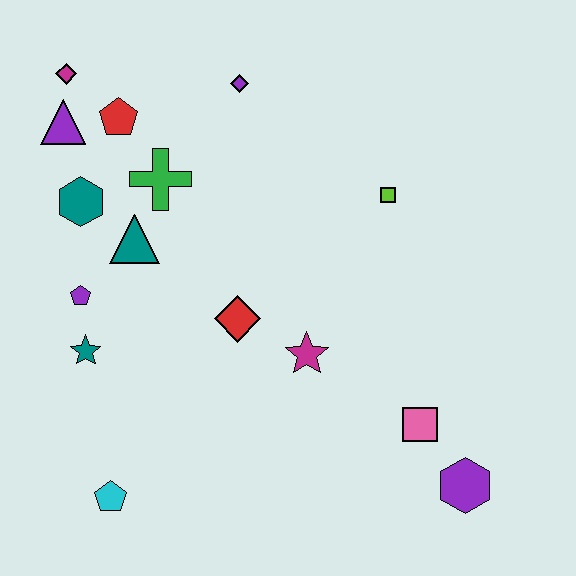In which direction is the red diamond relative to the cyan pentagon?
The red diamond is above the cyan pentagon.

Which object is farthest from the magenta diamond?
The purple hexagon is farthest from the magenta diamond.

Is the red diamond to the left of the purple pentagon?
No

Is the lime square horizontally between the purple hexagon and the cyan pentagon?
Yes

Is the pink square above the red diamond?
No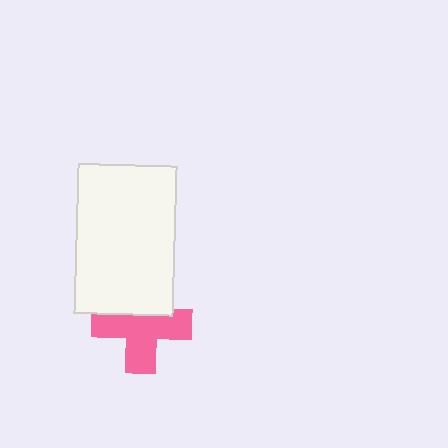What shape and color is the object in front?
The object in front is a white rectangle.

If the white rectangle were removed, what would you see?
You would see the complete pink cross.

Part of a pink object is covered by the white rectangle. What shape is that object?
It is a cross.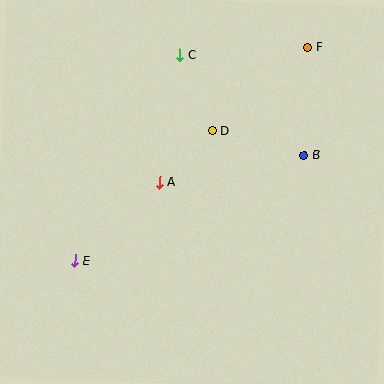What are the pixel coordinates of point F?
Point F is at (308, 47).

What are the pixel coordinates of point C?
Point C is at (179, 55).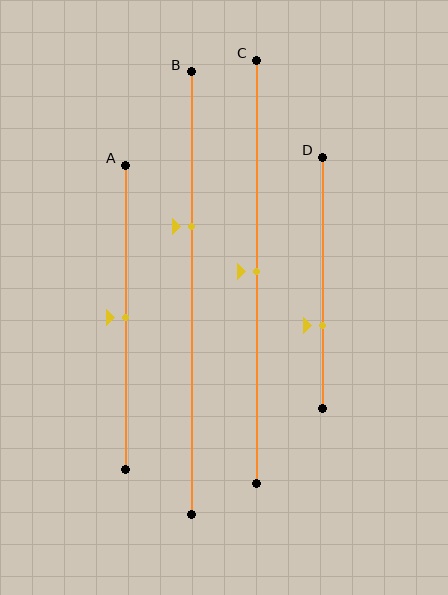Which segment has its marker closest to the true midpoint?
Segment A has its marker closest to the true midpoint.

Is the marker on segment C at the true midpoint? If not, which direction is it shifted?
Yes, the marker on segment C is at the true midpoint.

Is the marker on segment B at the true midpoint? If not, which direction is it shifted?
No, the marker on segment B is shifted upward by about 15% of the segment length.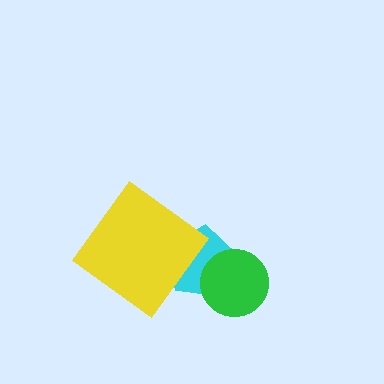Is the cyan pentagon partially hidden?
Yes, it is partially covered by another shape.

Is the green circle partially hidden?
No, no other shape covers it.